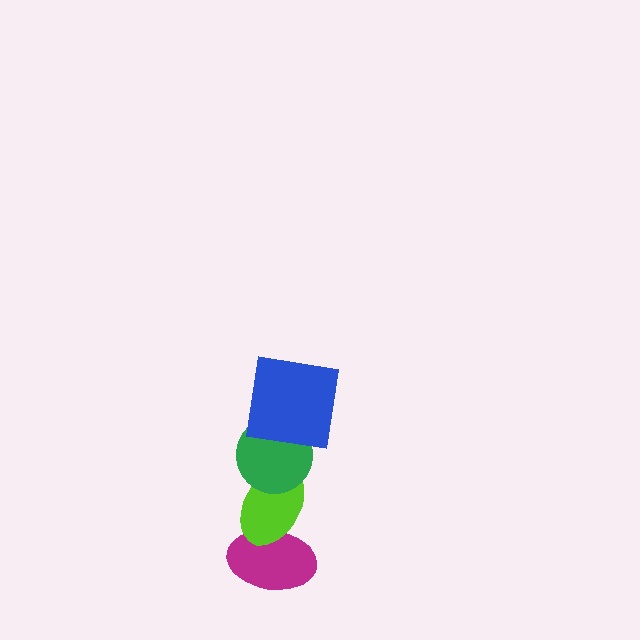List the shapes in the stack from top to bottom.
From top to bottom: the blue square, the green circle, the lime ellipse, the magenta ellipse.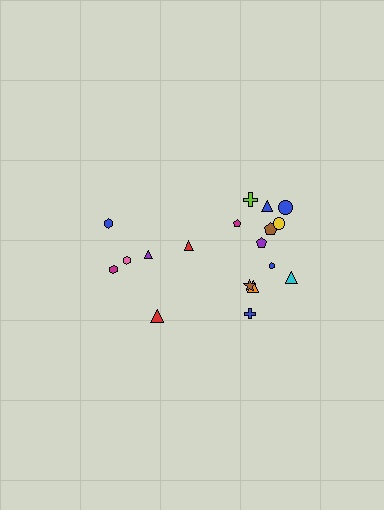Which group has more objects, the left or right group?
The right group.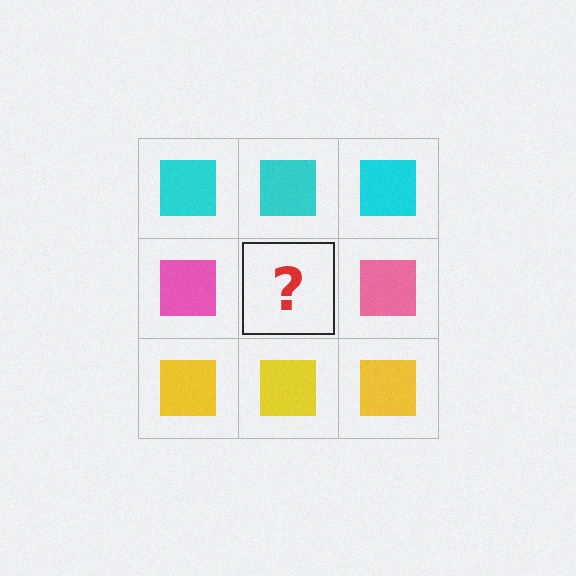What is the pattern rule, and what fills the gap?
The rule is that each row has a consistent color. The gap should be filled with a pink square.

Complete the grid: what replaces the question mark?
The question mark should be replaced with a pink square.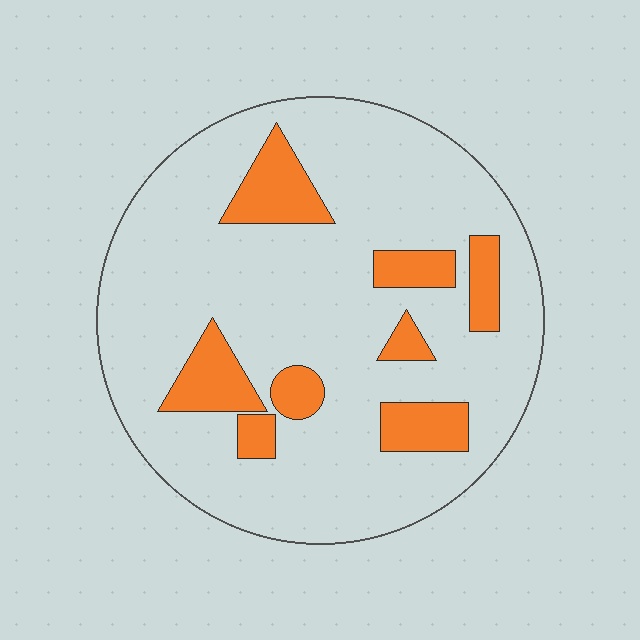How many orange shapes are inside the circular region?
8.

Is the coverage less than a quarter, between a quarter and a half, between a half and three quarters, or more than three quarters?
Less than a quarter.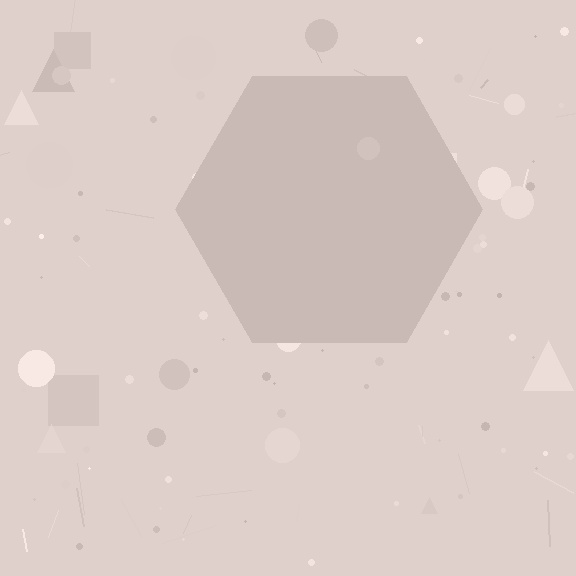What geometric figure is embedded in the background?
A hexagon is embedded in the background.